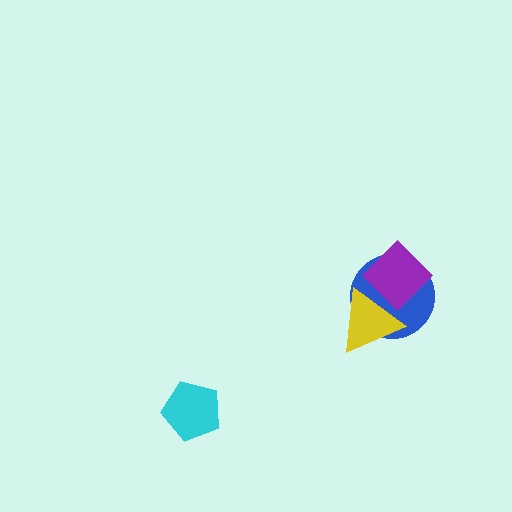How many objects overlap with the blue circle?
2 objects overlap with the blue circle.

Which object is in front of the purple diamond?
The yellow triangle is in front of the purple diamond.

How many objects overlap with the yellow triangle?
2 objects overlap with the yellow triangle.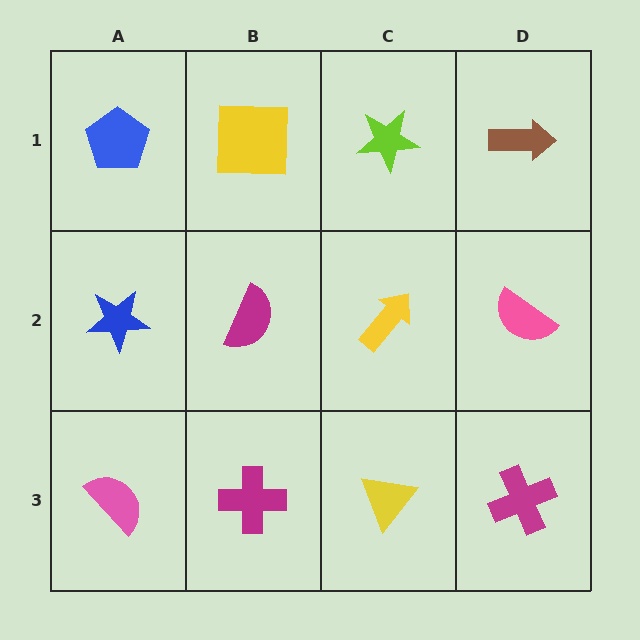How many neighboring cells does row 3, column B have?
3.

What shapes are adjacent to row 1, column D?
A pink semicircle (row 2, column D), a lime star (row 1, column C).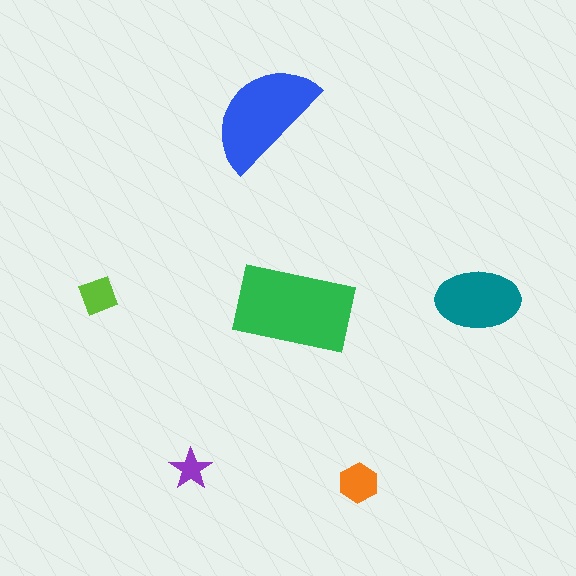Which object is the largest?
The green rectangle.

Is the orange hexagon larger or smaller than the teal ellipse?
Smaller.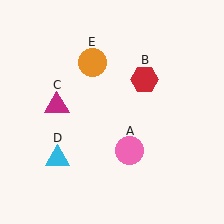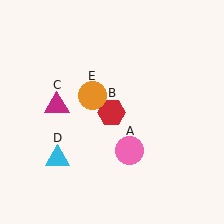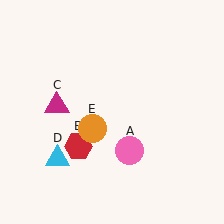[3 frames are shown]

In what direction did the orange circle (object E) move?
The orange circle (object E) moved down.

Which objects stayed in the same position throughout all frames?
Pink circle (object A) and magenta triangle (object C) and cyan triangle (object D) remained stationary.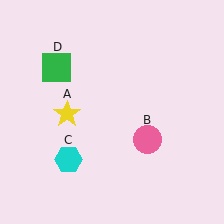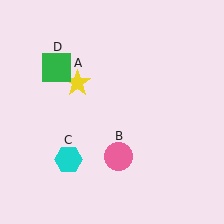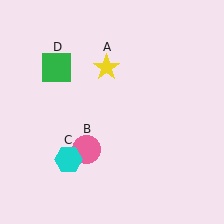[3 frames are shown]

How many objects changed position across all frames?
2 objects changed position: yellow star (object A), pink circle (object B).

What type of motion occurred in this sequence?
The yellow star (object A), pink circle (object B) rotated clockwise around the center of the scene.